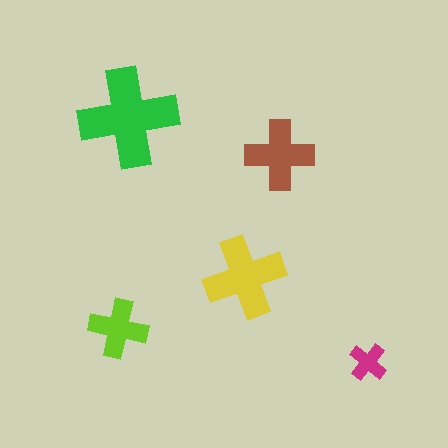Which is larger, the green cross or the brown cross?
The green one.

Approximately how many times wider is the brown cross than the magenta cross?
About 2 times wider.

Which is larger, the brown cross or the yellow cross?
The yellow one.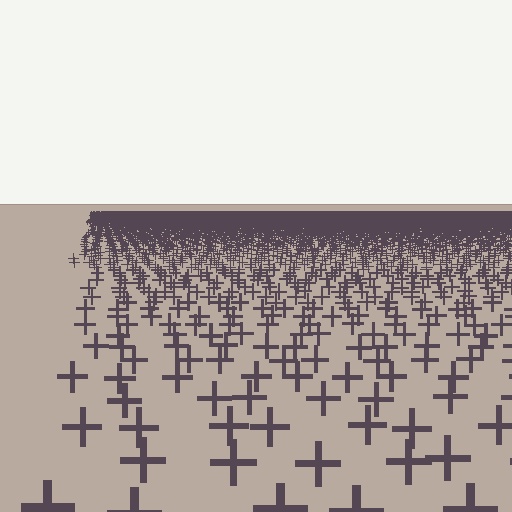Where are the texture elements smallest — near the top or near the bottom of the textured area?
Near the top.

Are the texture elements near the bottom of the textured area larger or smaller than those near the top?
Larger. Near the bottom, elements are closer to the viewer and appear at a bigger on-screen size.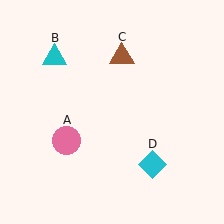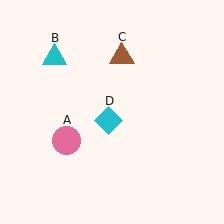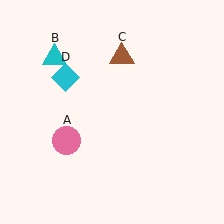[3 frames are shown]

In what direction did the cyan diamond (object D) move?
The cyan diamond (object D) moved up and to the left.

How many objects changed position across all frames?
1 object changed position: cyan diamond (object D).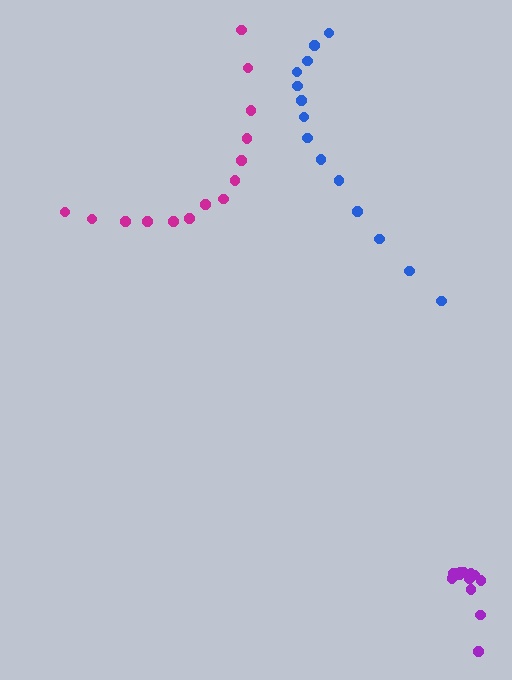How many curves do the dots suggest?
There are 3 distinct paths.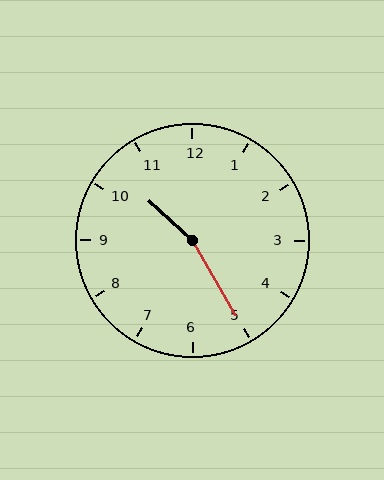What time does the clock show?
10:25.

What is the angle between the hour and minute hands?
Approximately 162 degrees.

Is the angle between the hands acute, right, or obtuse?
It is obtuse.